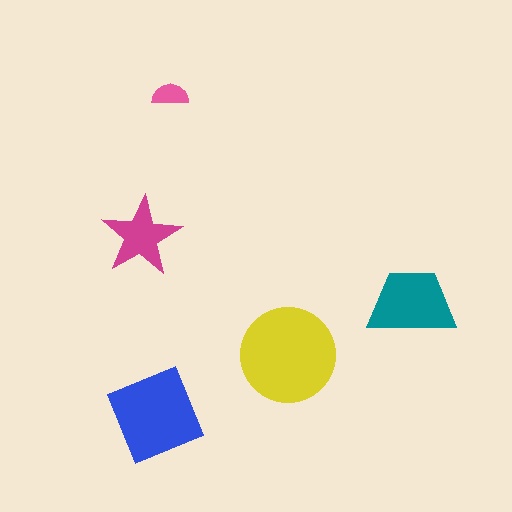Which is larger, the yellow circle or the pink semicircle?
The yellow circle.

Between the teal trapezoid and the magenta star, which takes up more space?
The teal trapezoid.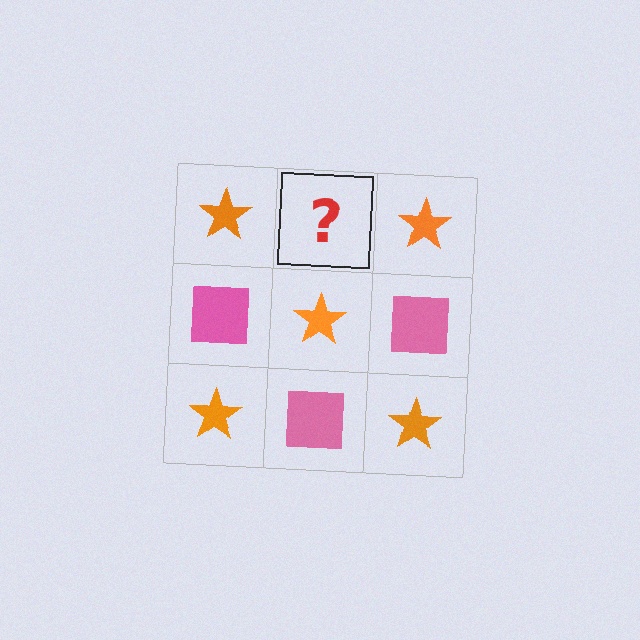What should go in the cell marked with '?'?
The missing cell should contain a pink square.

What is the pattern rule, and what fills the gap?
The rule is that it alternates orange star and pink square in a checkerboard pattern. The gap should be filled with a pink square.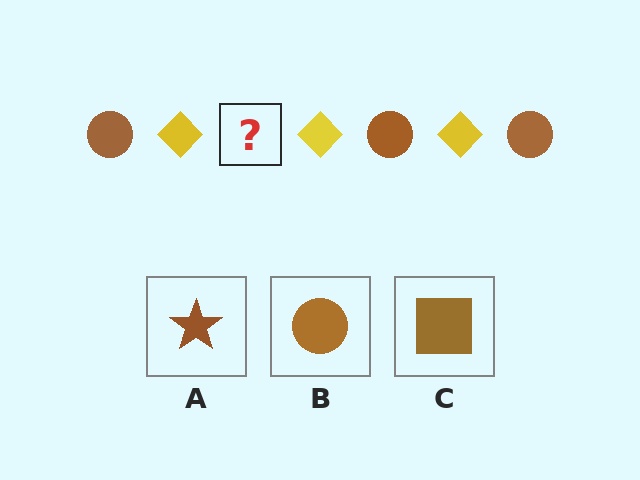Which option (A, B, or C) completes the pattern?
B.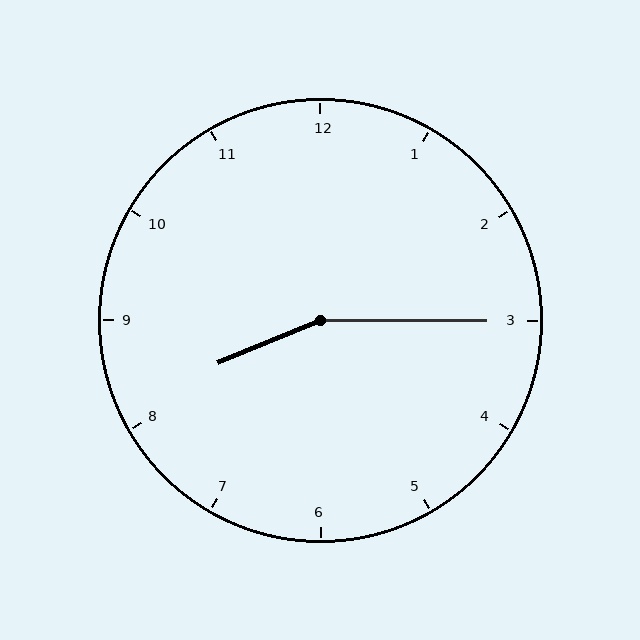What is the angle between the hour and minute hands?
Approximately 158 degrees.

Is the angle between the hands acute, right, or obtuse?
It is obtuse.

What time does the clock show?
8:15.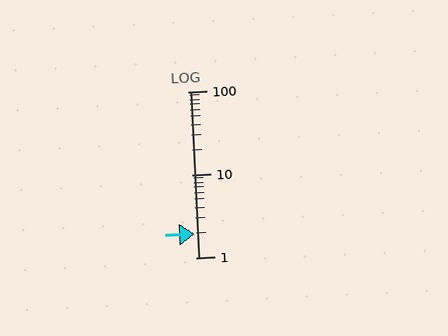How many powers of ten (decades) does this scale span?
The scale spans 2 decades, from 1 to 100.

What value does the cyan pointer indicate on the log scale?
The pointer indicates approximately 1.9.